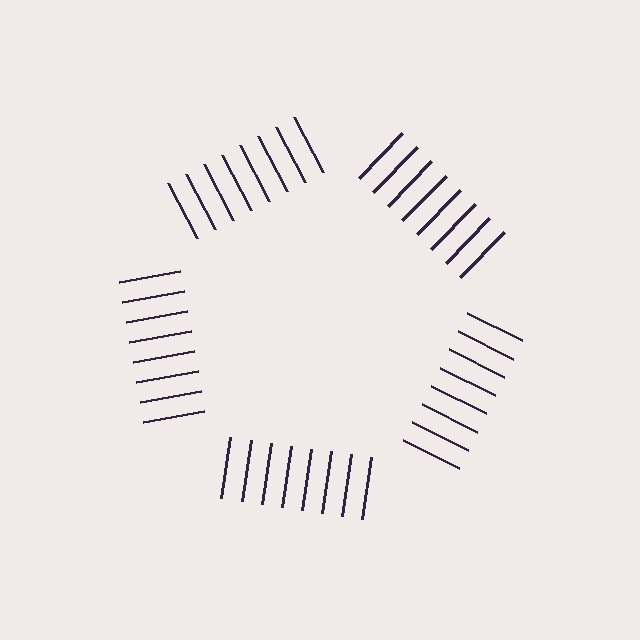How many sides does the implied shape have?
5 sides — the line-ends trace a pentagon.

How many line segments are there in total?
40 — 8 along each of the 5 edges.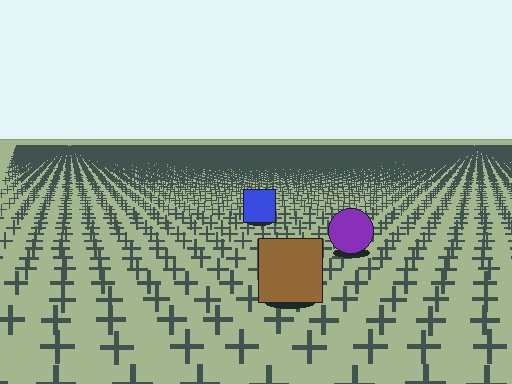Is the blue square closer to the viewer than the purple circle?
No. The purple circle is closer — you can tell from the texture gradient: the ground texture is coarser near it.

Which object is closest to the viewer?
The brown square is closest. The texture marks near it are larger and more spread out.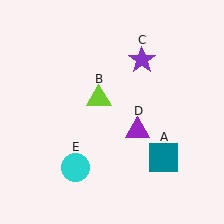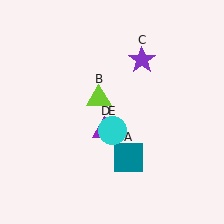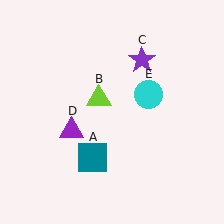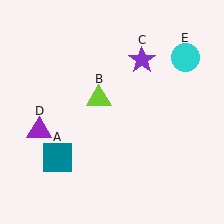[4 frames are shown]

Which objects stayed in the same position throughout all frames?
Lime triangle (object B) and purple star (object C) remained stationary.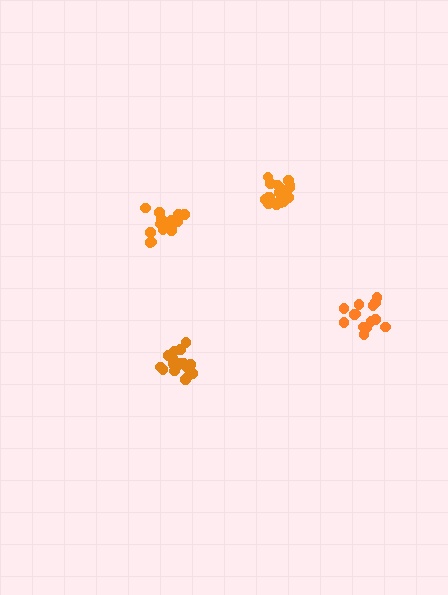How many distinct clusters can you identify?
There are 4 distinct clusters.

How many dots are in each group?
Group 1: 17 dots, Group 2: 18 dots, Group 3: 20 dots, Group 4: 14 dots (69 total).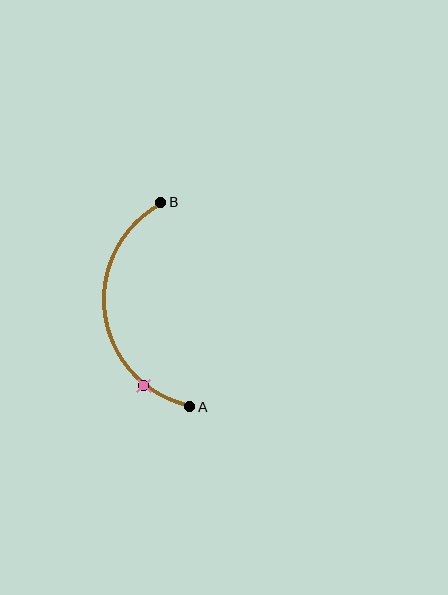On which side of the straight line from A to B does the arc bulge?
The arc bulges to the left of the straight line connecting A and B.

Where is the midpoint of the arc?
The arc midpoint is the point on the curve farthest from the straight line joining A and B. It sits to the left of that line.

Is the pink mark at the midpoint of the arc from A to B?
No. The pink mark lies on the arc but is closer to endpoint A. The arc midpoint would be at the point on the curve equidistant along the arc from both A and B.